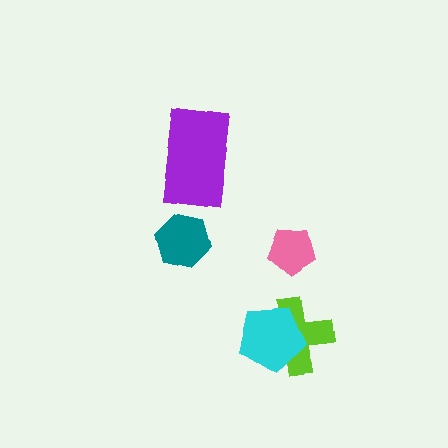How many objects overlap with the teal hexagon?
0 objects overlap with the teal hexagon.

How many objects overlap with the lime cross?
1 object overlaps with the lime cross.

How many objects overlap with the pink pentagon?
0 objects overlap with the pink pentagon.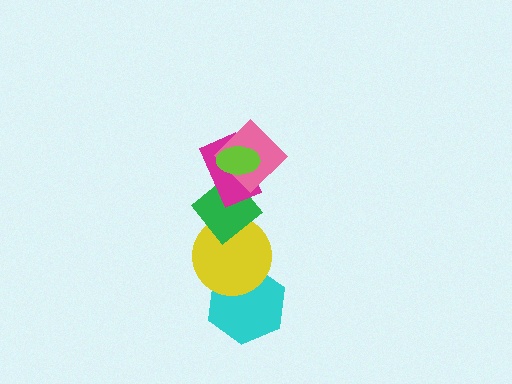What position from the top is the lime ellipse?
The lime ellipse is 1st from the top.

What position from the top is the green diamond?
The green diamond is 4th from the top.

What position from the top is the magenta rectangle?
The magenta rectangle is 3rd from the top.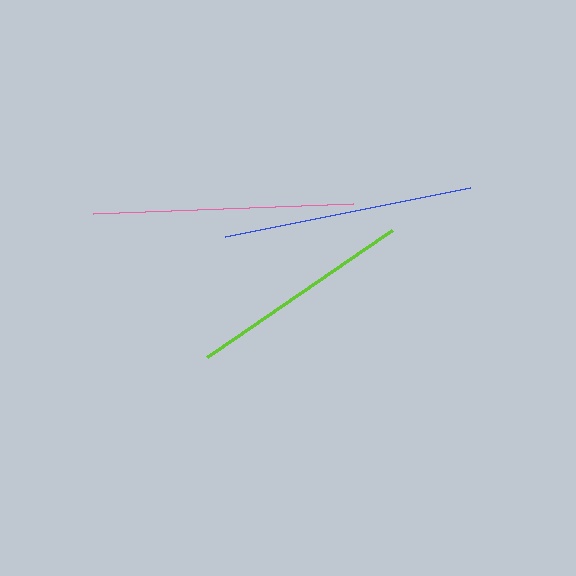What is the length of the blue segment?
The blue segment is approximately 250 pixels long.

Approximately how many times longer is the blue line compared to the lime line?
The blue line is approximately 1.1 times the length of the lime line.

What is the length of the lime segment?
The lime segment is approximately 225 pixels long.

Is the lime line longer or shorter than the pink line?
The pink line is longer than the lime line.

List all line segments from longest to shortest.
From longest to shortest: pink, blue, lime.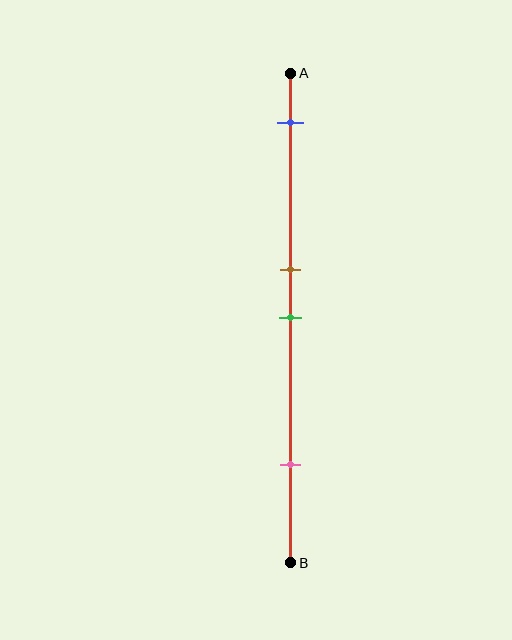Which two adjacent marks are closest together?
The brown and green marks are the closest adjacent pair.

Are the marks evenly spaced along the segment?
No, the marks are not evenly spaced.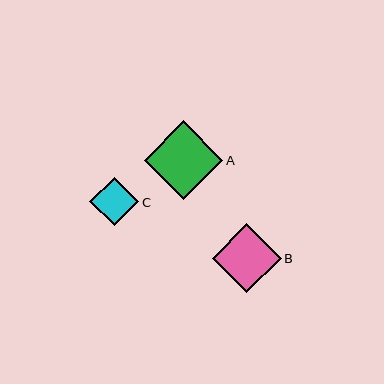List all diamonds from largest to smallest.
From largest to smallest: A, B, C.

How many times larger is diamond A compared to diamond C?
Diamond A is approximately 1.6 times the size of diamond C.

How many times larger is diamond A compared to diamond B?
Diamond A is approximately 1.1 times the size of diamond B.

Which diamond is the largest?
Diamond A is the largest with a size of approximately 79 pixels.